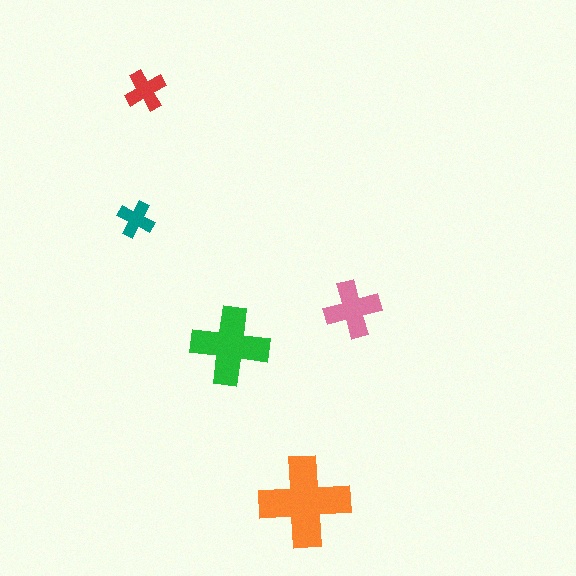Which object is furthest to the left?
The teal cross is leftmost.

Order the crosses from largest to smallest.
the orange one, the green one, the pink one, the red one, the teal one.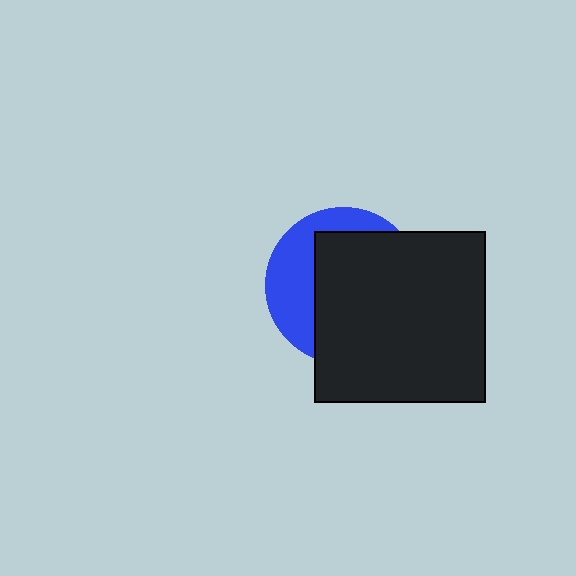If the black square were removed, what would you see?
You would see the complete blue circle.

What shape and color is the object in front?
The object in front is a black square.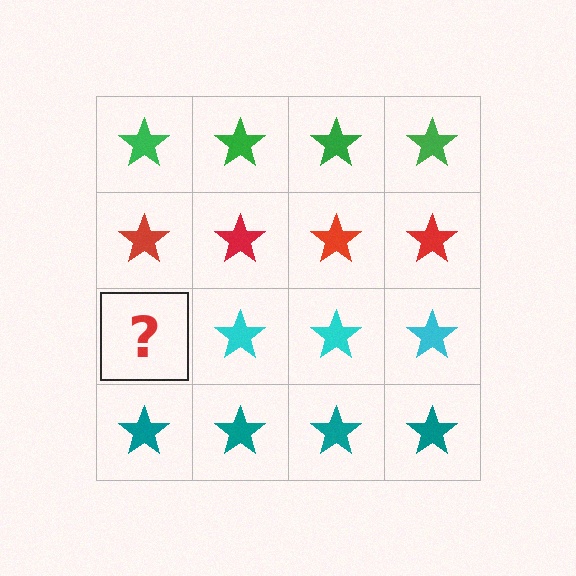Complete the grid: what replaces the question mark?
The question mark should be replaced with a cyan star.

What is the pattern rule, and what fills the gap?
The rule is that each row has a consistent color. The gap should be filled with a cyan star.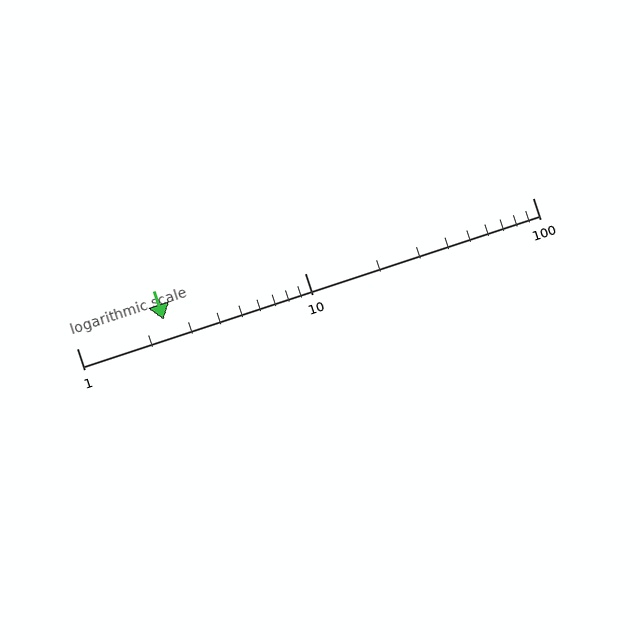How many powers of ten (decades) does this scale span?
The scale spans 2 decades, from 1 to 100.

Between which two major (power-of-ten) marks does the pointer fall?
The pointer is between 1 and 10.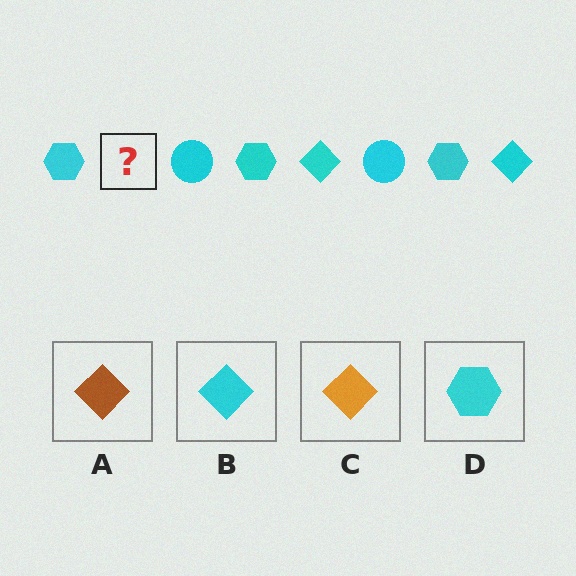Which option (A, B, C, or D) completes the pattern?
B.